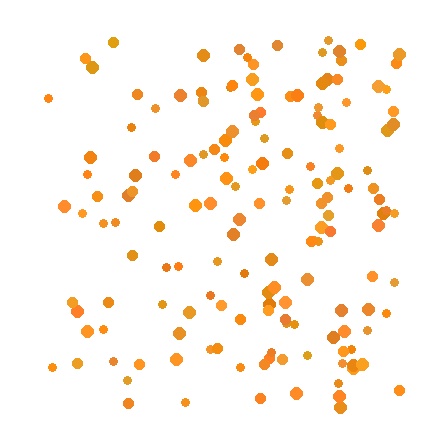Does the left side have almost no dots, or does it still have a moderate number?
Still a moderate number, just noticeably fewer than the right.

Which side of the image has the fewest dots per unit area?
The left.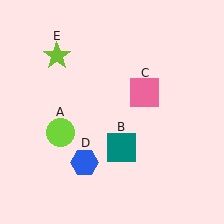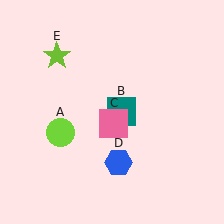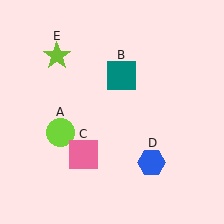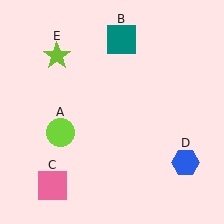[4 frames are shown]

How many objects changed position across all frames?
3 objects changed position: teal square (object B), pink square (object C), blue hexagon (object D).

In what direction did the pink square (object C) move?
The pink square (object C) moved down and to the left.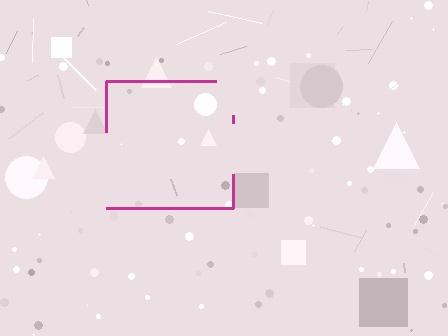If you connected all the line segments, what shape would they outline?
They would outline a square.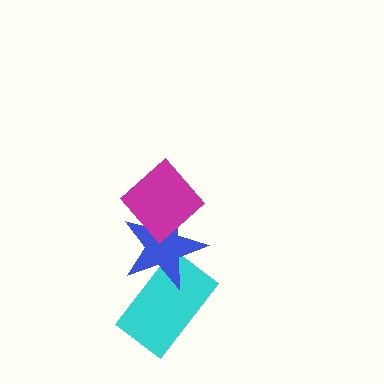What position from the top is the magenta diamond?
The magenta diamond is 1st from the top.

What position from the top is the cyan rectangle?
The cyan rectangle is 3rd from the top.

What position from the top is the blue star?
The blue star is 2nd from the top.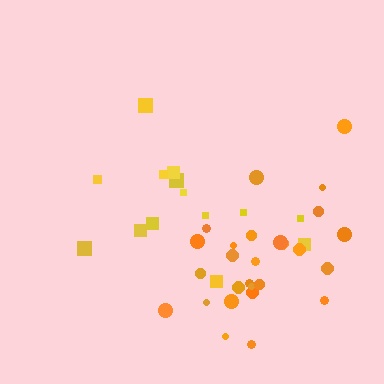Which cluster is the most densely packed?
Orange.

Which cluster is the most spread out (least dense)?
Yellow.